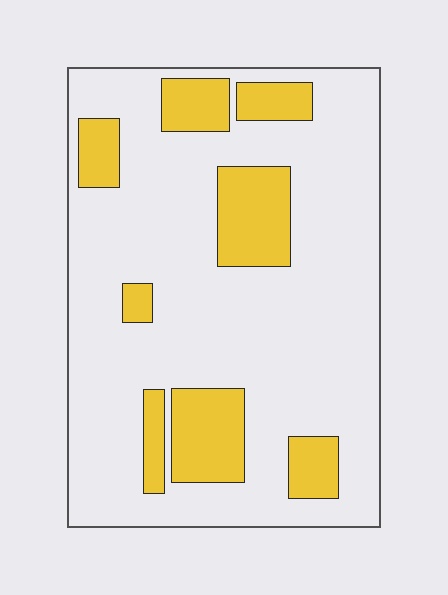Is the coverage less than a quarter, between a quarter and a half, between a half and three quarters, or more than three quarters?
Less than a quarter.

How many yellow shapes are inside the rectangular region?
8.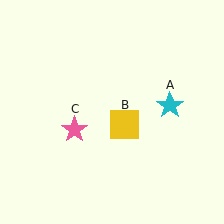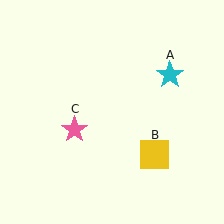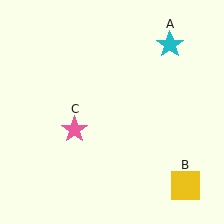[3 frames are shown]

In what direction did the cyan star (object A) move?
The cyan star (object A) moved up.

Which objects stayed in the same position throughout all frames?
Pink star (object C) remained stationary.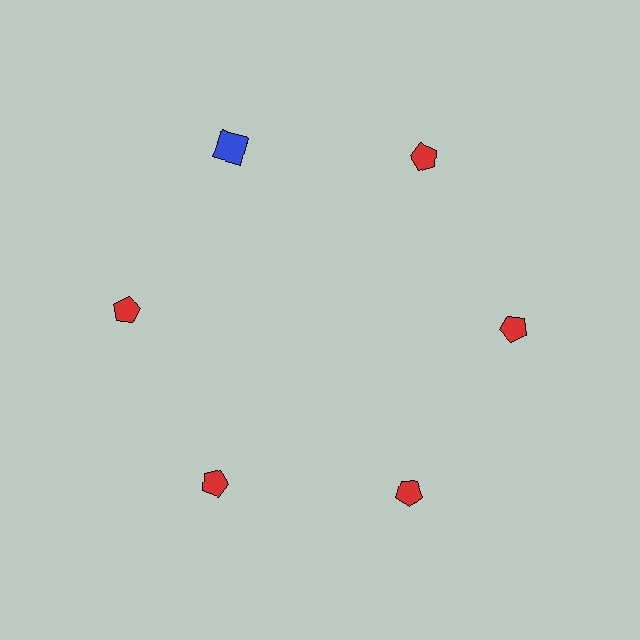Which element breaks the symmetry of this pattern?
The blue square at roughly the 11 o'clock position breaks the symmetry. All other shapes are red pentagons.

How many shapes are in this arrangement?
There are 6 shapes arranged in a ring pattern.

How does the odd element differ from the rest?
It differs in both color (blue instead of red) and shape (square instead of pentagon).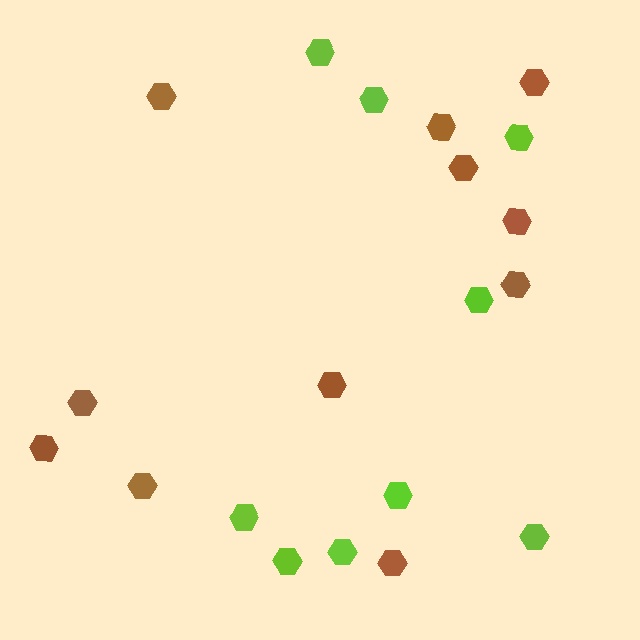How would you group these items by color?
There are 2 groups: one group of brown hexagons (11) and one group of lime hexagons (9).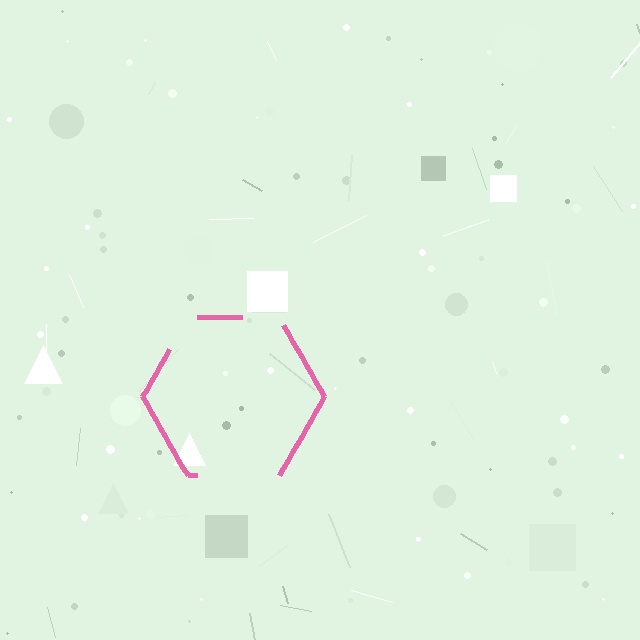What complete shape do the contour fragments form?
The contour fragments form a hexagon.